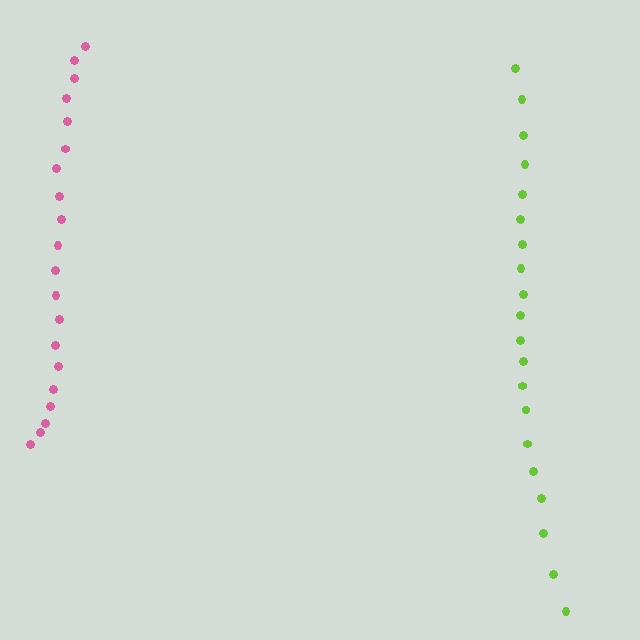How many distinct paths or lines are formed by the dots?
There are 2 distinct paths.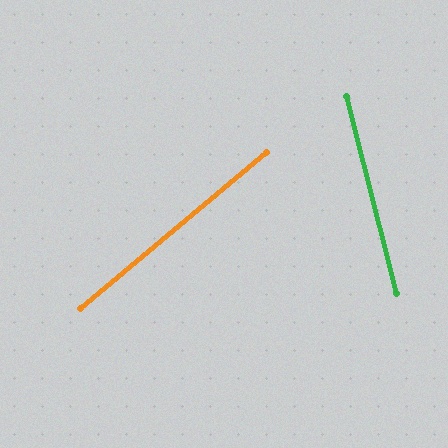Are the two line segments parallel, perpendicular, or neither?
Neither parallel nor perpendicular — they differ by about 64°.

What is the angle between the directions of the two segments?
Approximately 64 degrees.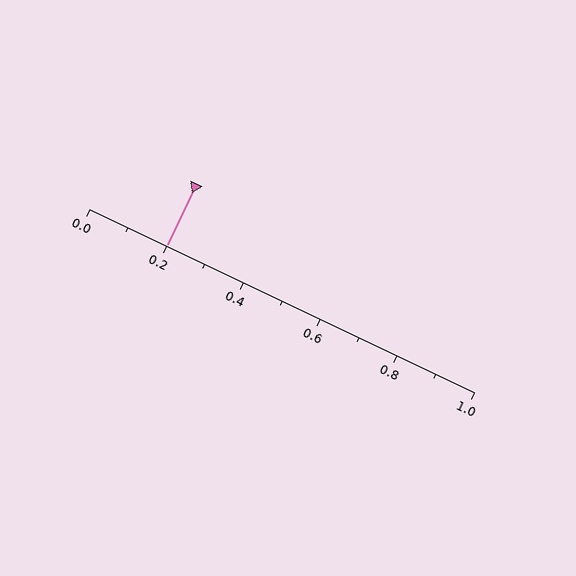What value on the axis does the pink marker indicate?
The marker indicates approximately 0.2.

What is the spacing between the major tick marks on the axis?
The major ticks are spaced 0.2 apart.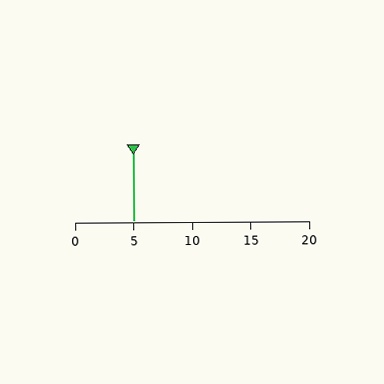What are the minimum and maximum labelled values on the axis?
The axis runs from 0 to 20.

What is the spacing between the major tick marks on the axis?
The major ticks are spaced 5 apart.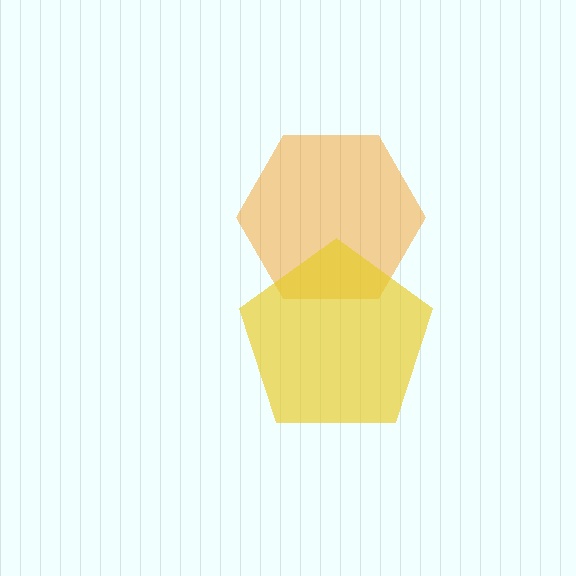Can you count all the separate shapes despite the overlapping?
Yes, there are 2 separate shapes.